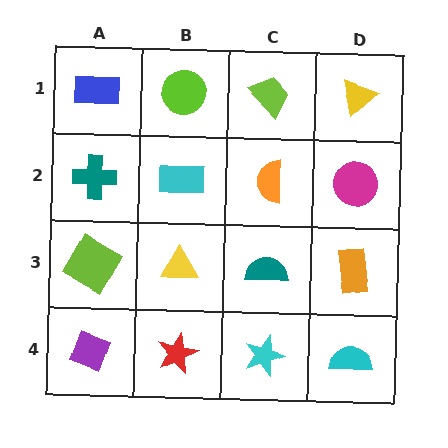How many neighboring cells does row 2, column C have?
4.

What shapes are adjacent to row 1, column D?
A magenta circle (row 2, column D), a lime trapezoid (row 1, column C).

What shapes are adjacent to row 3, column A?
A teal cross (row 2, column A), a purple diamond (row 4, column A), a yellow triangle (row 3, column B).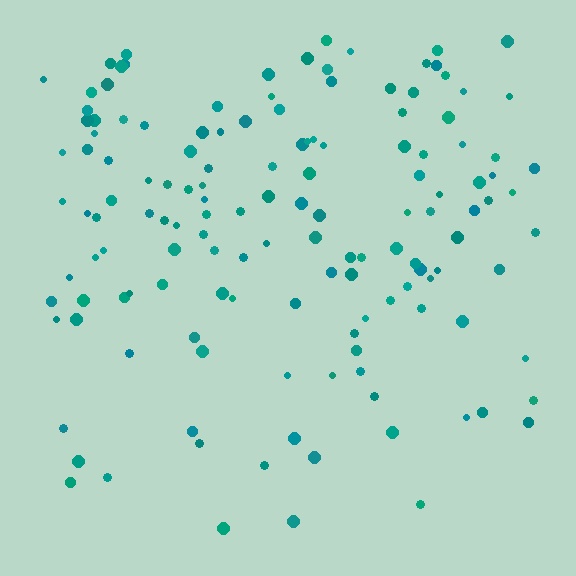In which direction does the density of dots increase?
From bottom to top, with the top side densest.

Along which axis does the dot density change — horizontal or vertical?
Vertical.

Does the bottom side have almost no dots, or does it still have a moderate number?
Still a moderate number, just noticeably fewer than the top.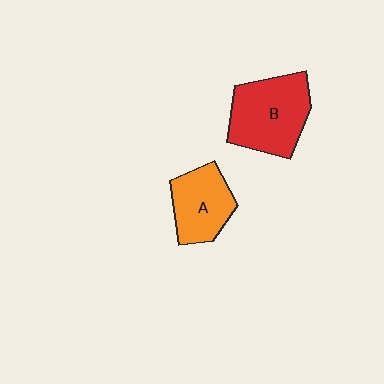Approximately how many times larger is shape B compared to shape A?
Approximately 1.4 times.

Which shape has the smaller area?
Shape A (orange).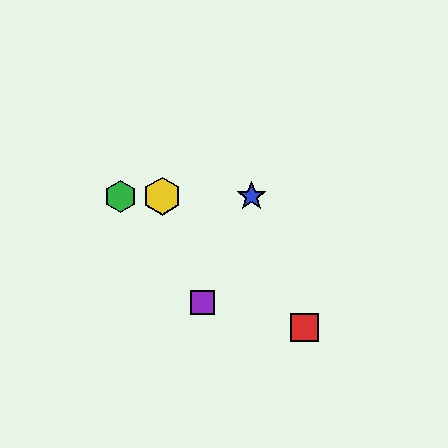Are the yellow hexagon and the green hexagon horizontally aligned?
Yes, both are at y≈196.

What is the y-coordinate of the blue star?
The blue star is at y≈196.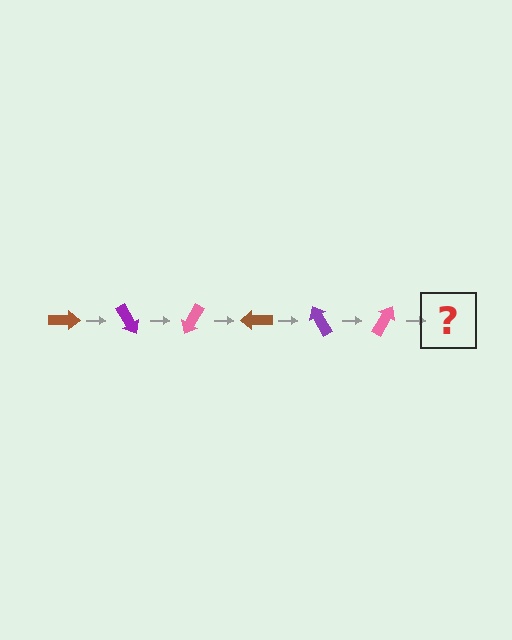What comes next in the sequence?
The next element should be a brown arrow, rotated 360 degrees from the start.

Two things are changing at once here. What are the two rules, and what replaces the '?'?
The two rules are that it rotates 60 degrees each step and the color cycles through brown, purple, and pink. The '?' should be a brown arrow, rotated 360 degrees from the start.